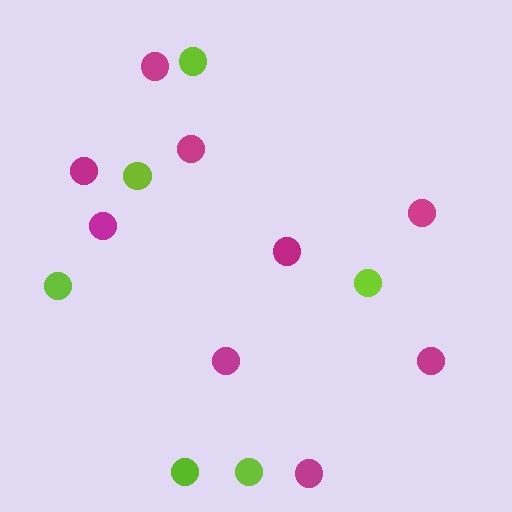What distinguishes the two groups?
There are 2 groups: one group of magenta circles (9) and one group of lime circles (6).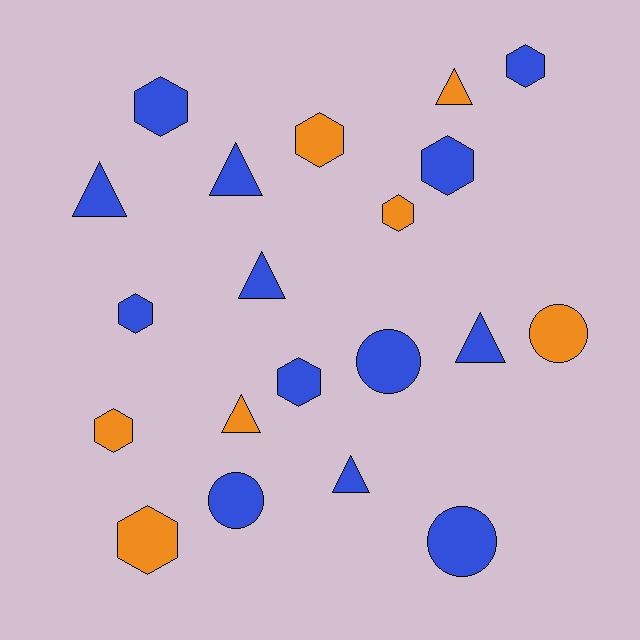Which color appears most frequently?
Blue, with 13 objects.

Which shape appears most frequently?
Hexagon, with 9 objects.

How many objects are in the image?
There are 20 objects.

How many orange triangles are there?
There are 2 orange triangles.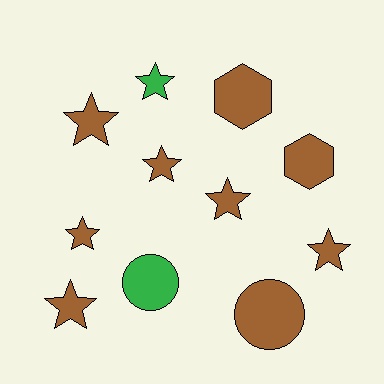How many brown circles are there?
There is 1 brown circle.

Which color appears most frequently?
Brown, with 9 objects.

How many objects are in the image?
There are 11 objects.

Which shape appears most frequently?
Star, with 7 objects.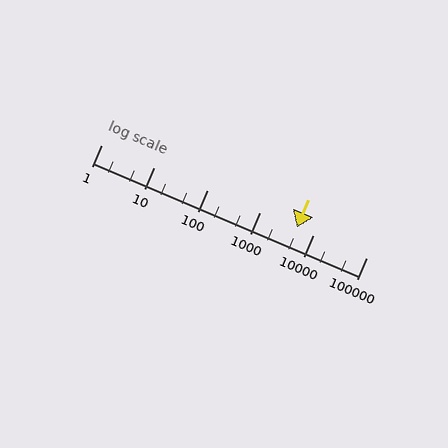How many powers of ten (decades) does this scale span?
The scale spans 5 decades, from 1 to 100000.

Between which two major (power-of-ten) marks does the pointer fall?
The pointer is between 1000 and 10000.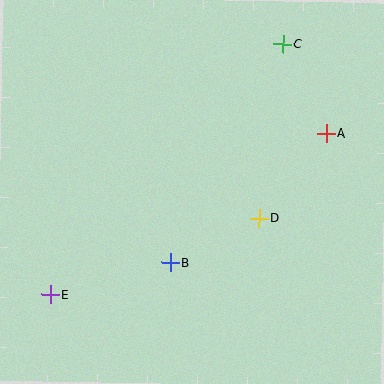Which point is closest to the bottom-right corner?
Point D is closest to the bottom-right corner.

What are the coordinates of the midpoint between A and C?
The midpoint between A and C is at (305, 89).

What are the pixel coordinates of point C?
Point C is at (283, 44).